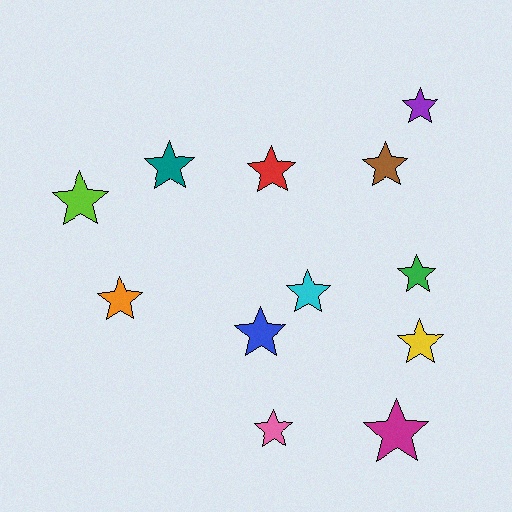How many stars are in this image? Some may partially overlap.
There are 12 stars.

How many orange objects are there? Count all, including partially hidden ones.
There is 1 orange object.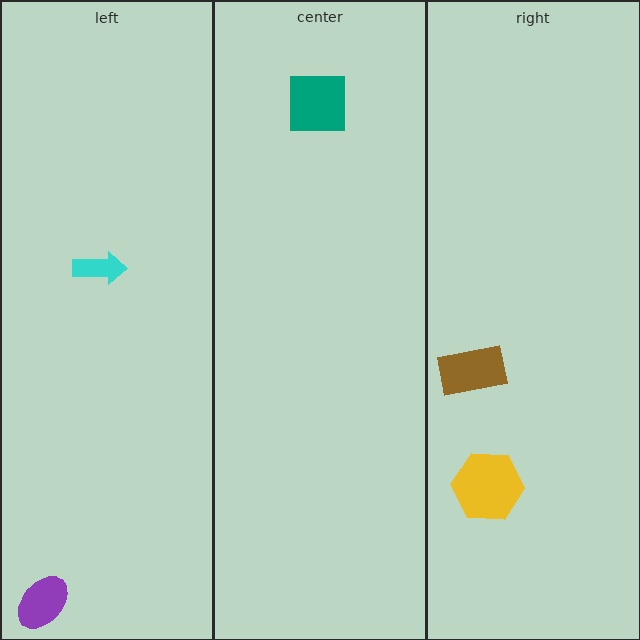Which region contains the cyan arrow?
The left region.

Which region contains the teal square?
The center region.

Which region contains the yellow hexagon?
The right region.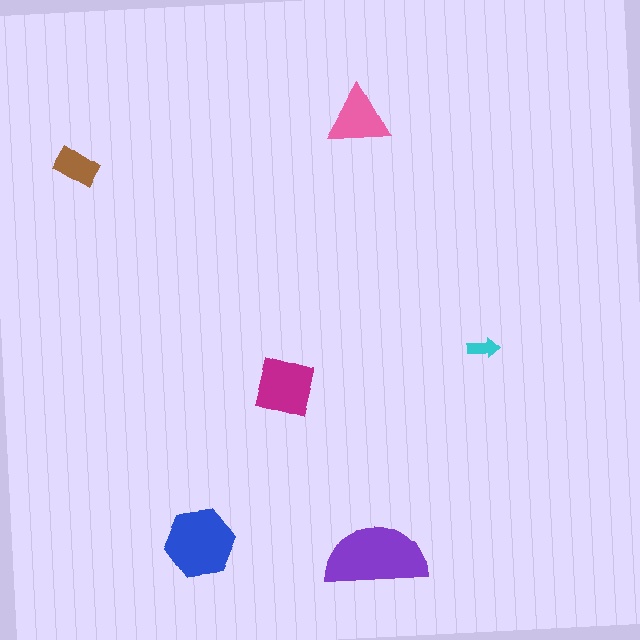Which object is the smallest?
The cyan arrow.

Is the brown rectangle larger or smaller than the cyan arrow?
Larger.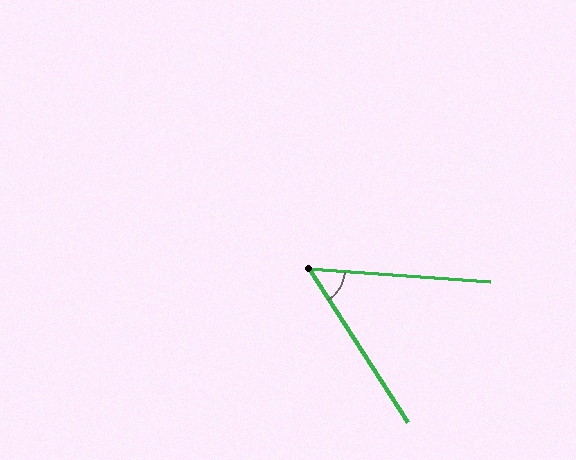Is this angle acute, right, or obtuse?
It is acute.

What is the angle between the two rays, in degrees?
Approximately 53 degrees.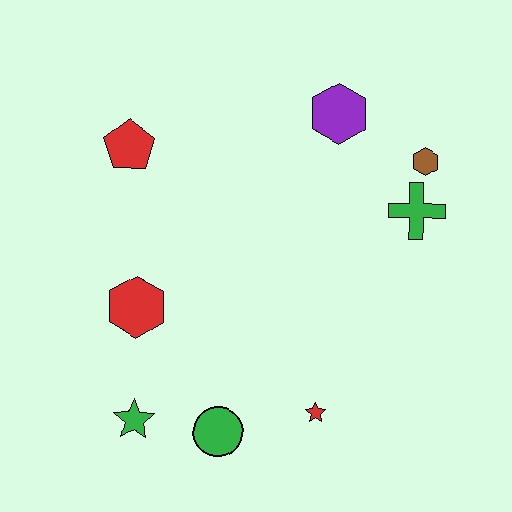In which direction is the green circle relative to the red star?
The green circle is to the left of the red star.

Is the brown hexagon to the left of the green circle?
No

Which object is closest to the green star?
The green circle is closest to the green star.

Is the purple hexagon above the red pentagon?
Yes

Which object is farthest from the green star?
The brown hexagon is farthest from the green star.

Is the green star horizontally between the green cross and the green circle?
No